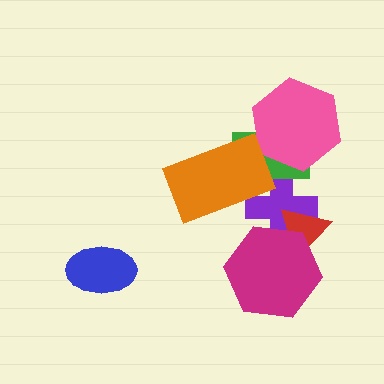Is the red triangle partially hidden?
Yes, it is partially covered by another shape.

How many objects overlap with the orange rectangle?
2 objects overlap with the orange rectangle.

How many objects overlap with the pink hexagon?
1 object overlaps with the pink hexagon.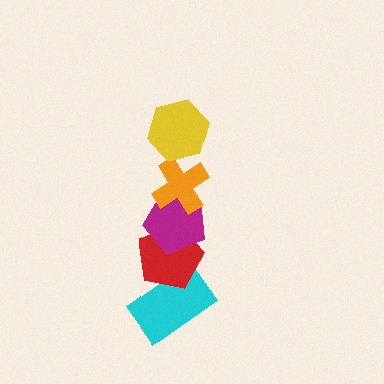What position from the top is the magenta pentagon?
The magenta pentagon is 3rd from the top.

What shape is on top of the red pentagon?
The magenta pentagon is on top of the red pentagon.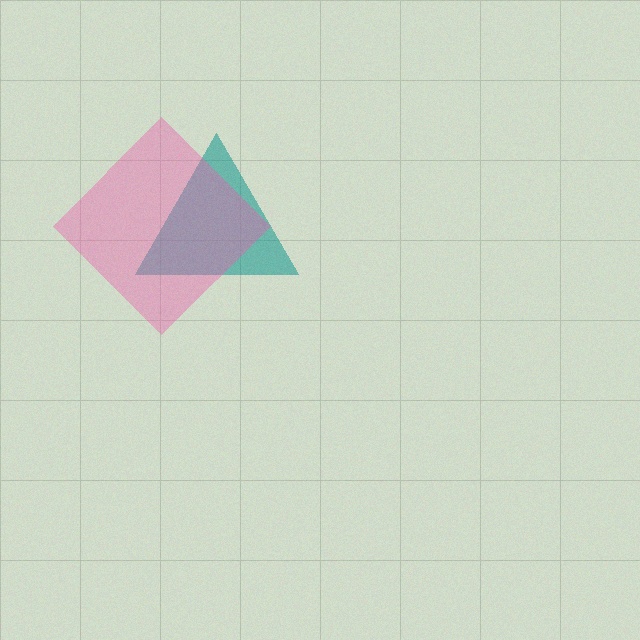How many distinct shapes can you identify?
There are 2 distinct shapes: a teal triangle, a pink diamond.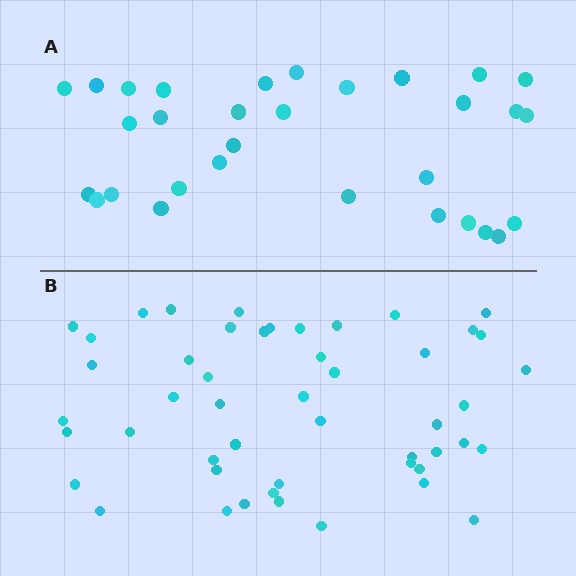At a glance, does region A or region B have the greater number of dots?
Region B (the bottom region) has more dots.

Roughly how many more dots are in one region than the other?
Region B has approximately 20 more dots than region A.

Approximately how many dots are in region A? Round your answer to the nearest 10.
About 30 dots. (The exact count is 31, which rounds to 30.)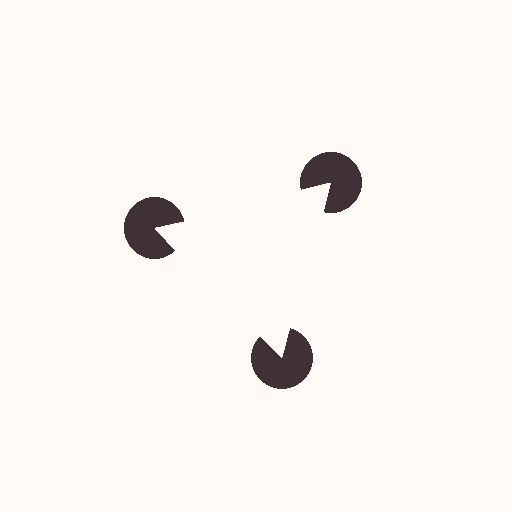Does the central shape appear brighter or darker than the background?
It typically appears slightly brighter than the background, even though no actual brightness change is drawn.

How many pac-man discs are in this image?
There are 3 — one at each vertex of the illusory triangle.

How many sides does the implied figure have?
3 sides.